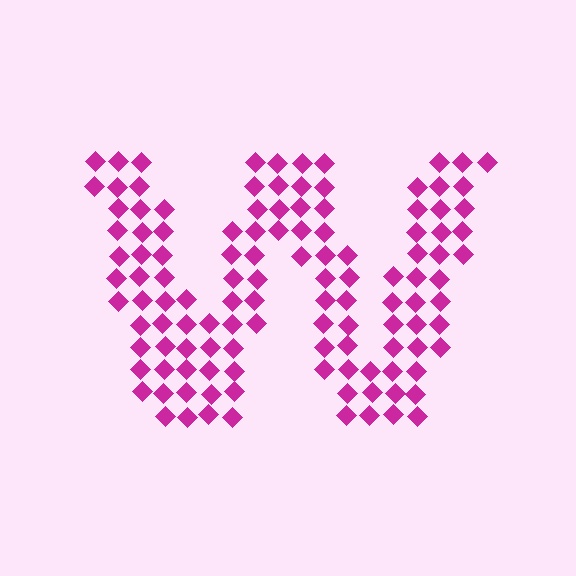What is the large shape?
The large shape is the letter W.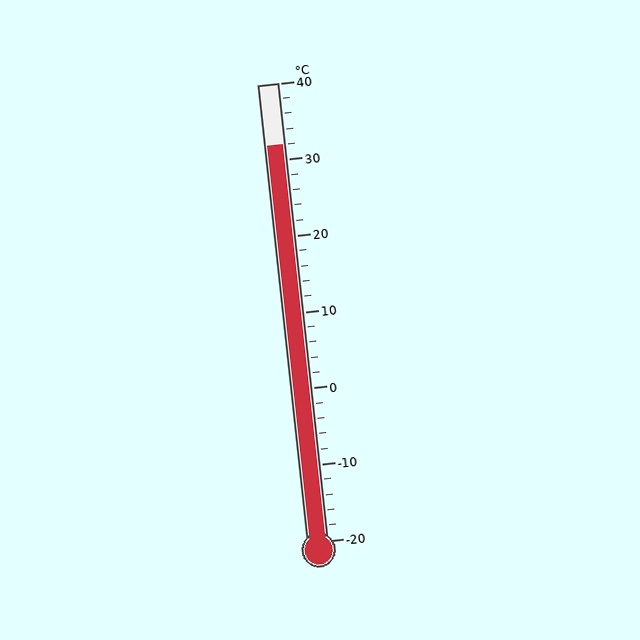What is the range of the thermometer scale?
The thermometer scale ranges from -20°C to 40°C.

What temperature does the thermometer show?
The thermometer shows approximately 32°C.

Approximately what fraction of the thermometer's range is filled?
The thermometer is filled to approximately 85% of its range.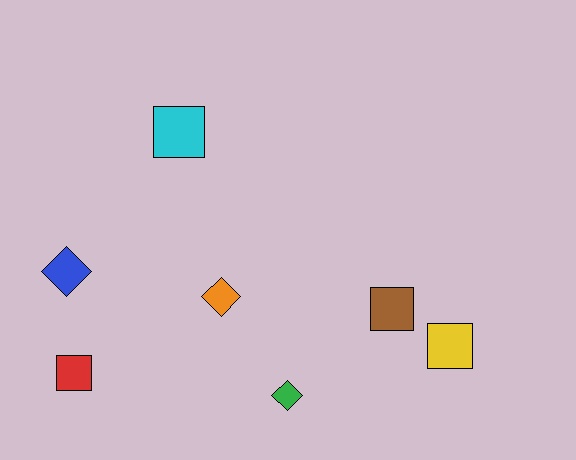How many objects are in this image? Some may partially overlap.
There are 7 objects.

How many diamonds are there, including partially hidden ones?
There are 3 diamonds.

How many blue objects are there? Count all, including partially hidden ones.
There is 1 blue object.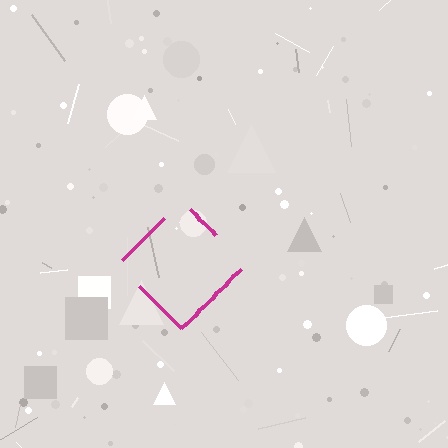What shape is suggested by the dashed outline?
The dashed outline suggests a diamond.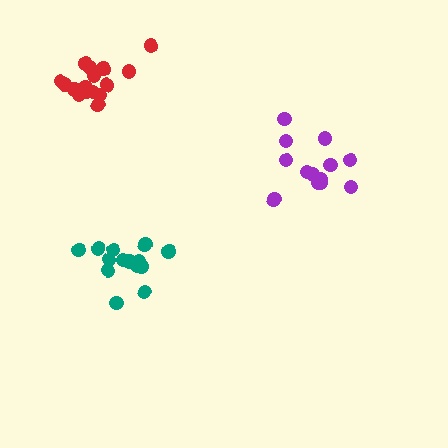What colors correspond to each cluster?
The clusters are colored: purple, red, teal.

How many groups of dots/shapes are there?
There are 3 groups.